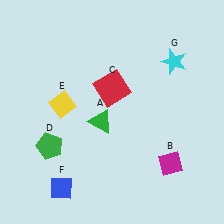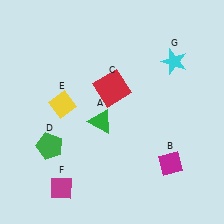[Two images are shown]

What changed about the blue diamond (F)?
In Image 1, F is blue. In Image 2, it changed to magenta.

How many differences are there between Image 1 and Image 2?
There is 1 difference between the two images.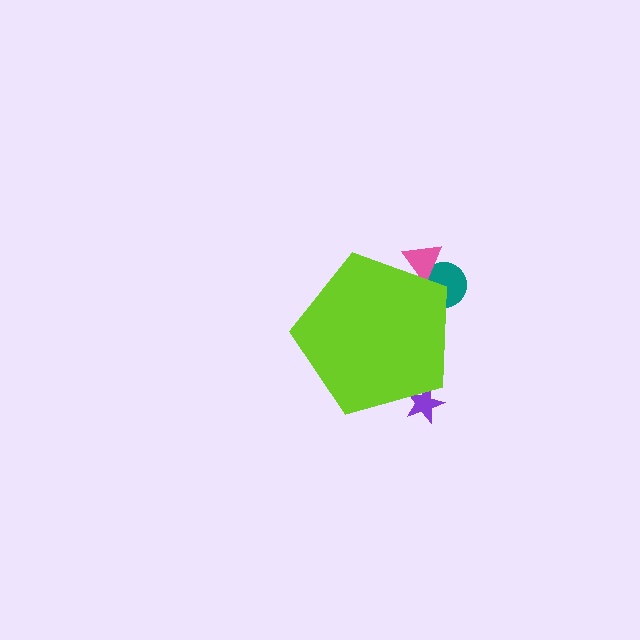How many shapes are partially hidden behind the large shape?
3 shapes are partially hidden.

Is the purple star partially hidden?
Yes, the purple star is partially hidden behind the lime pentagon.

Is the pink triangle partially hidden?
Yes, the pink triangle is partially hidden behind the lime pentagon.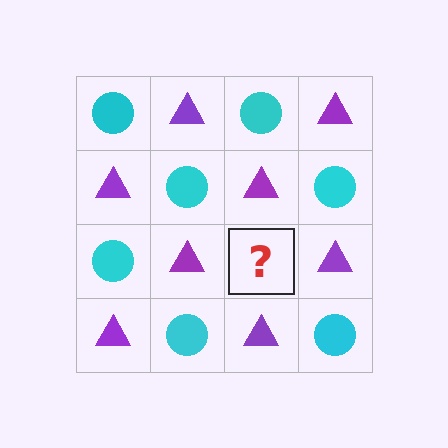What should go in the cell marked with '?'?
The missing cell should contain a cyan circle.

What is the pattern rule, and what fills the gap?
The rule is that it alternates cyan circle and purple triangle in a checkerboard pattern. The gap should be filled with a cyan circle.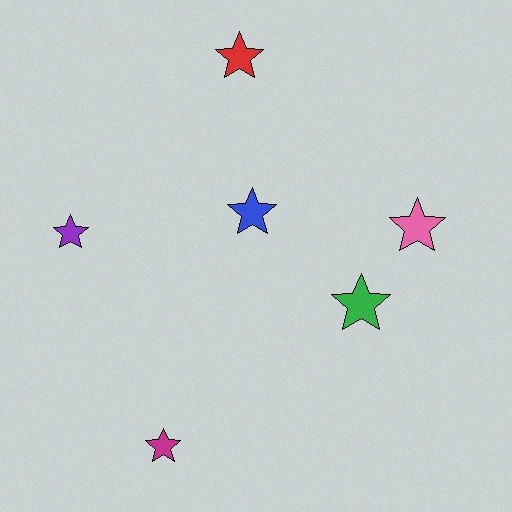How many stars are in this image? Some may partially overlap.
There are 6 stars.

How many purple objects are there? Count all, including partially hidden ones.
There is 1 purple object.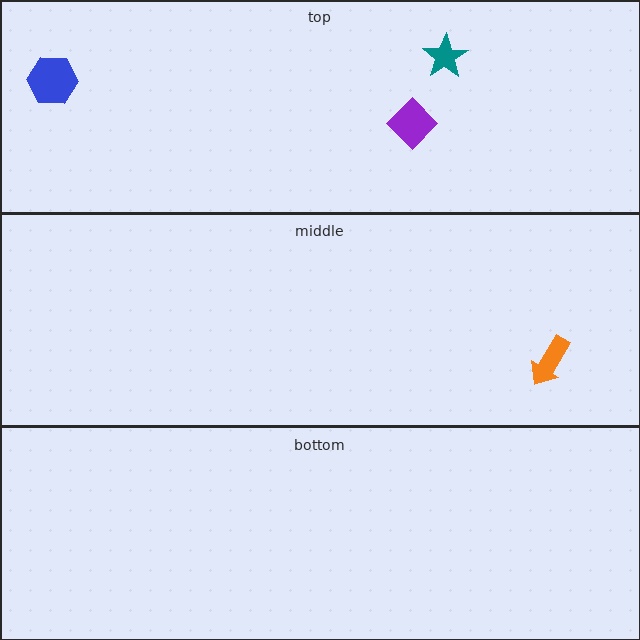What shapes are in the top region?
The blue hexagon, the purple diamond, the teal star.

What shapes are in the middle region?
The orange arrow.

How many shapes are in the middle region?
1.